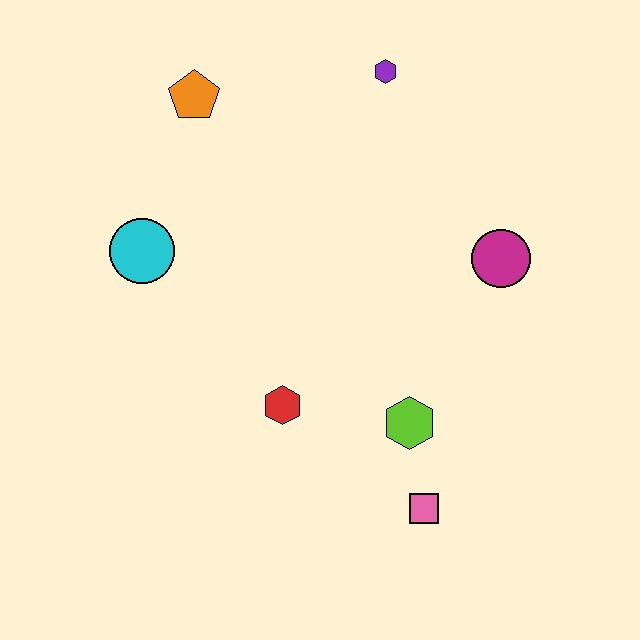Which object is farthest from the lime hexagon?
The orange pentagon is farthest from the lime hexagon.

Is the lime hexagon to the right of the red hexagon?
Yes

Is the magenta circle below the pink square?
No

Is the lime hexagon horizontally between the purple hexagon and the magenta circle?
Yes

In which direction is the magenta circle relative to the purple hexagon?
The magenta circle is below the purple hexagon.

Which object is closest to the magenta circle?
The lime hexagon is closest to the magenta circle.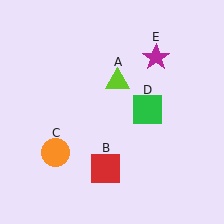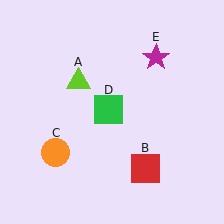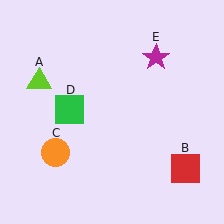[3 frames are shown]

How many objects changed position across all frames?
3 objects changed position: lime triangle (object A), red square (object B), green square (object D).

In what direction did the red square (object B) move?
The red square (object B) moved right.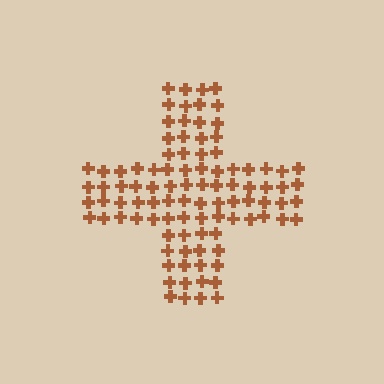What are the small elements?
The small elements are crosses.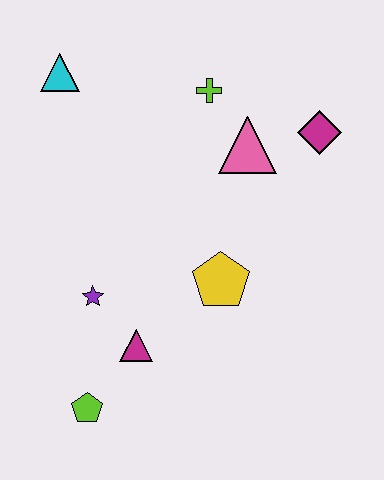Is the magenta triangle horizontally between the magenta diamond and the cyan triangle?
Yes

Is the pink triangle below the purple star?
No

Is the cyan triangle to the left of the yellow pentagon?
Yes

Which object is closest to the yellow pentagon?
The magenta triangle is closest to the yellow pentagon.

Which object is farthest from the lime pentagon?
The magenta diamond is farthest from the lime pentagon.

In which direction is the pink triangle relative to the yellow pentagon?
The pink triangle is above the yellow pentagon.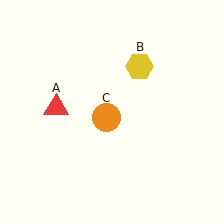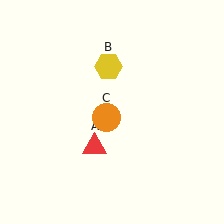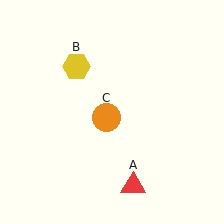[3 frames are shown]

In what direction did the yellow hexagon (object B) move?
The yellow hexagon (object B) moved left.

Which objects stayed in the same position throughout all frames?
Orange circle (object C) remained stationary.